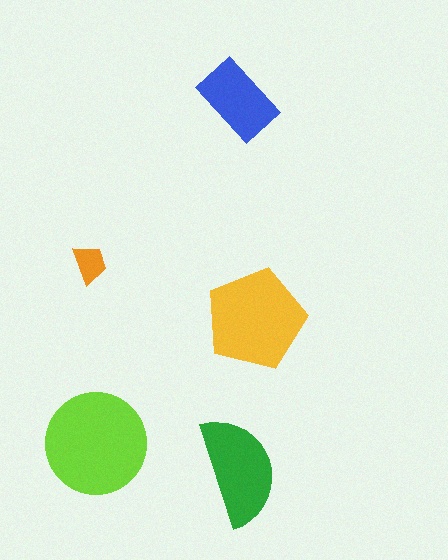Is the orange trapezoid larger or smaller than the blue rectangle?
Smaller.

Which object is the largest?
The lime circle.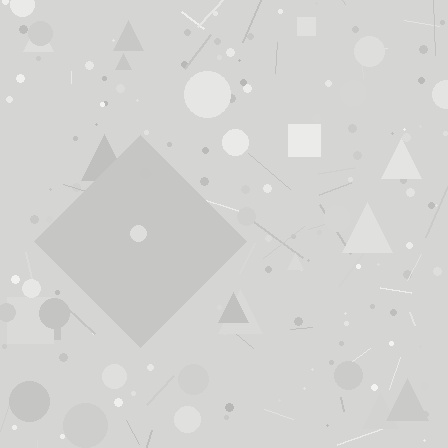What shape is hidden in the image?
A diamond is hidden in the image.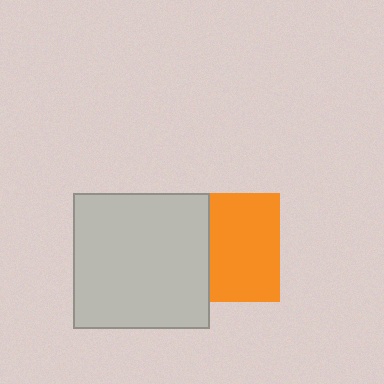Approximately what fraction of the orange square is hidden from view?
Roughly 35% of the orange square is hidden behind the light gray square.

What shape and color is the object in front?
The object in front is a light gray square.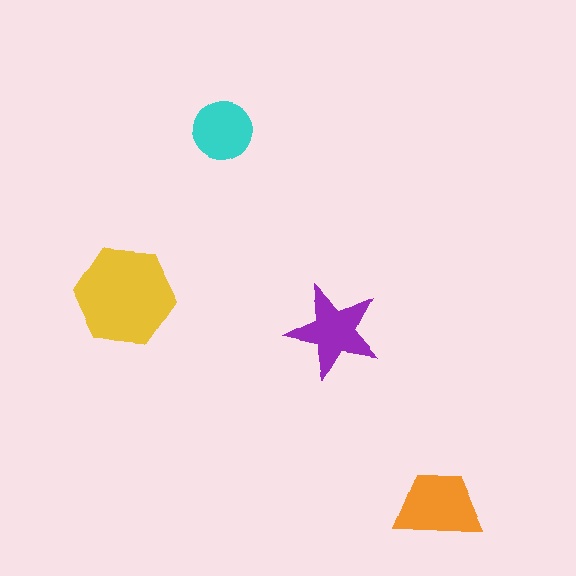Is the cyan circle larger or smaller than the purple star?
Smaller.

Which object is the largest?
The yellow hexagon.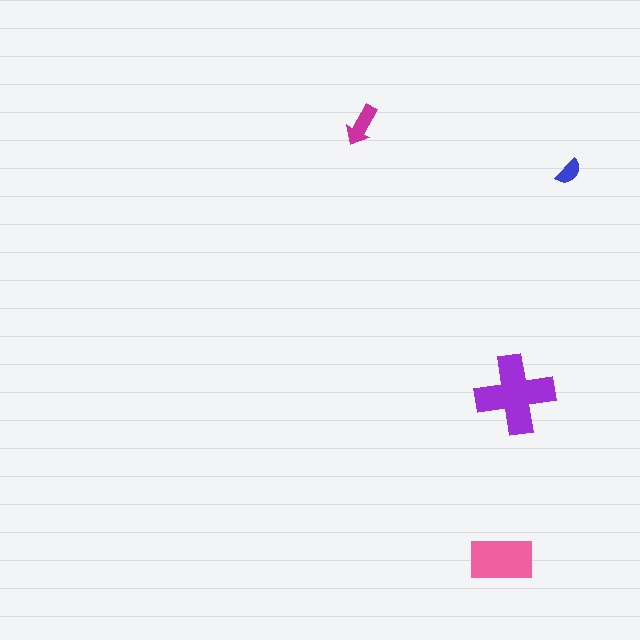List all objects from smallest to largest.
The blue semicircle, the magenta arrow, the pink rectangle, the purple cross.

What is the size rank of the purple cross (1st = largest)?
1st.